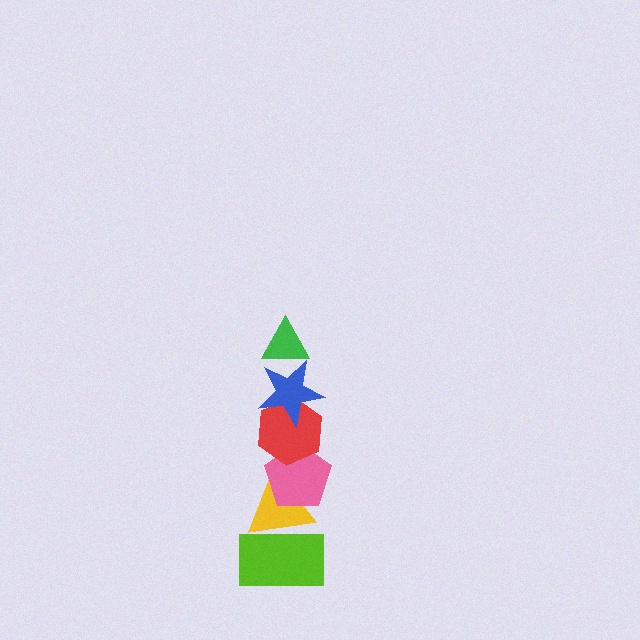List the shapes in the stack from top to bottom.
From top to bottom: the green triangle, the blue star, the red hexagon, the pink pentagon, the yellow triangle, the lime rectangle.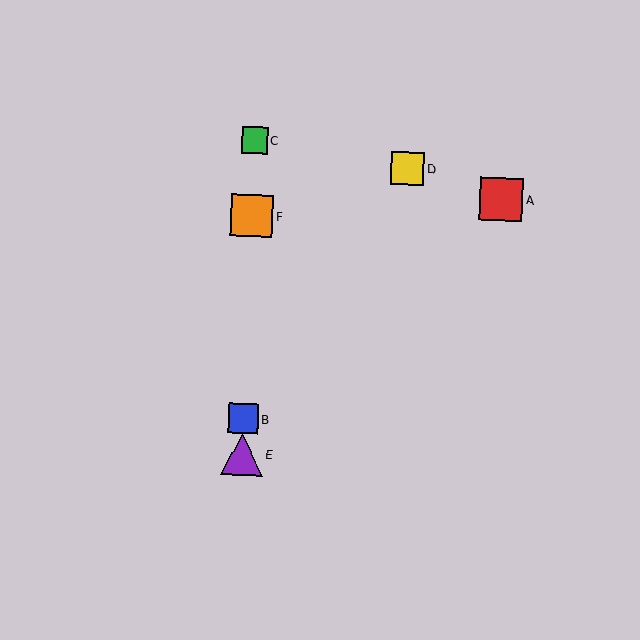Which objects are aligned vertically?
Objects B, C, E, F are aligned vertically.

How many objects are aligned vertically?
4 objects (B, C, E, F) are aligned vertically.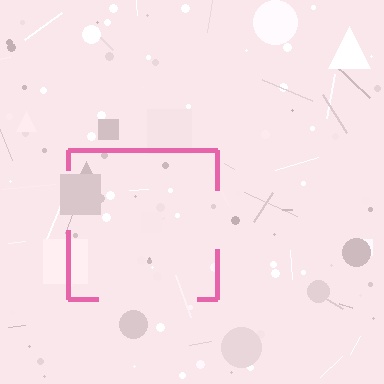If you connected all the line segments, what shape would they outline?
They would outline a square.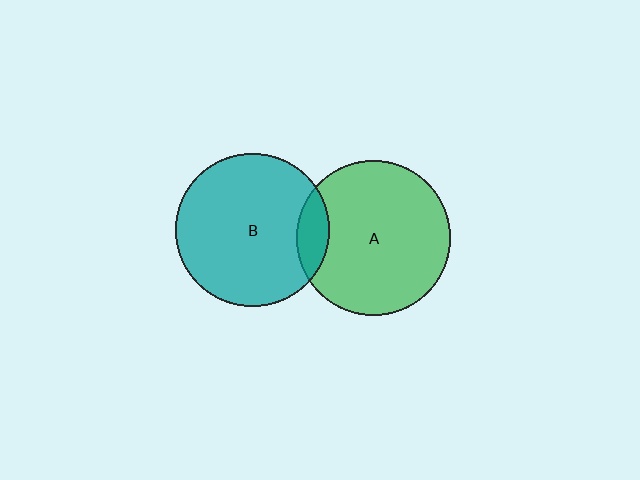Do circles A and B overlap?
Yes.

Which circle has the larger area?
Circle A (green).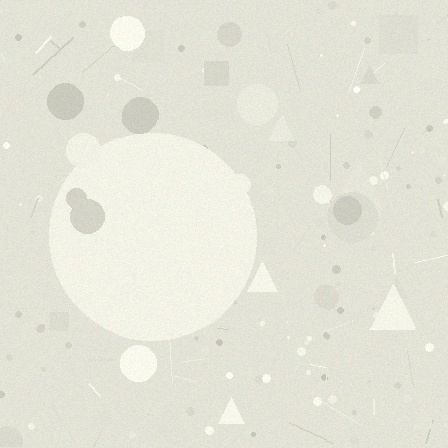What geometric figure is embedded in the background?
A circle is embedded in the background.